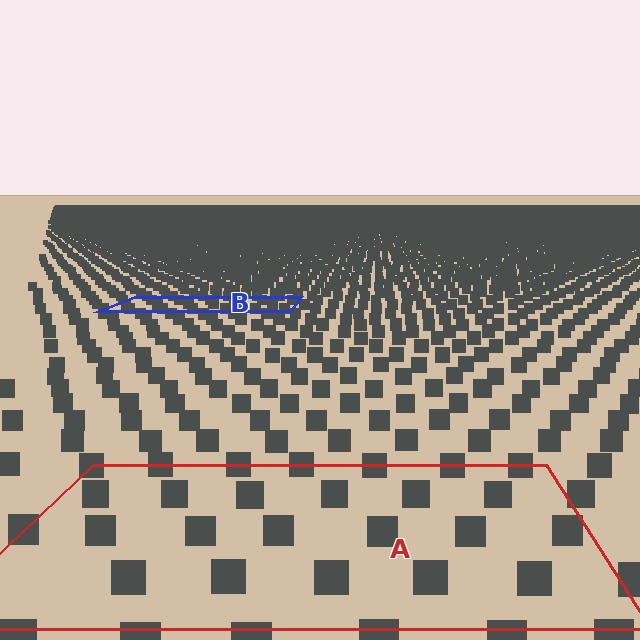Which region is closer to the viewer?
Region A is closer. The texture elements there are larger and more spread out.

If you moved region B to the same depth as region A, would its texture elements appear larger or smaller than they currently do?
They would appear larger. At a closer depth, the same texture elements are projected at a bigger on-screen size.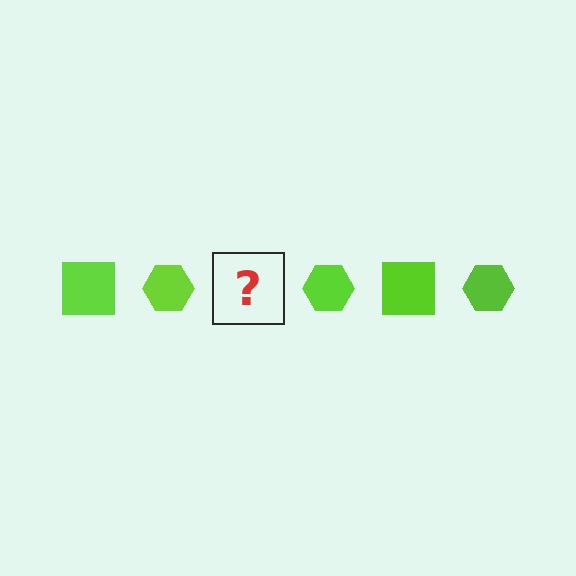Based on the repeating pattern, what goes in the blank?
The blank should be a lime square.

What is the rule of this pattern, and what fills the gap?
The rule is that the pattern cycles through square, hexagon shapes in lime. The gap should be filled with a lime square.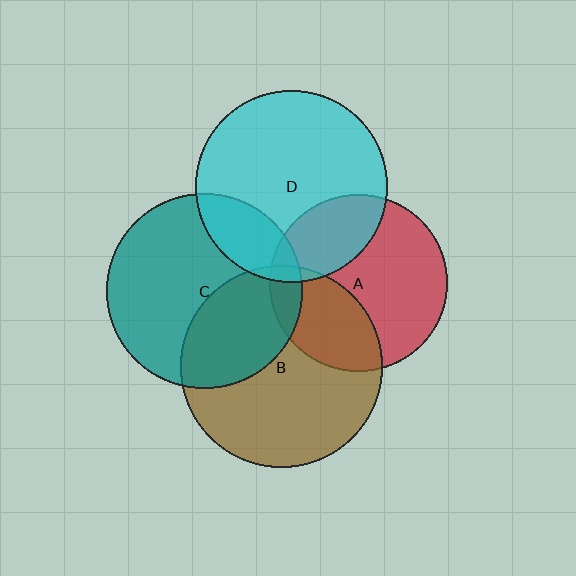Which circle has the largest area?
Circle B (brown).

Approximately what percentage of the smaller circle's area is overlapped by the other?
Approximately 25%.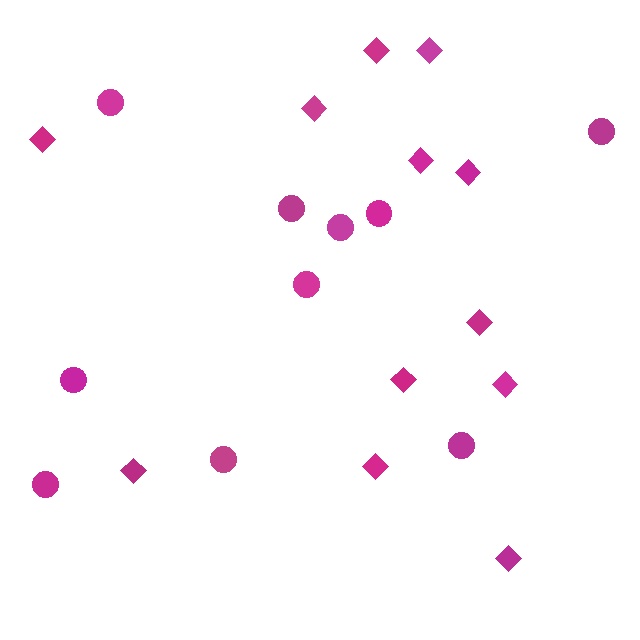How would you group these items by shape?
There are 2 groups: one group of circles (10) and one group of diamonds (12).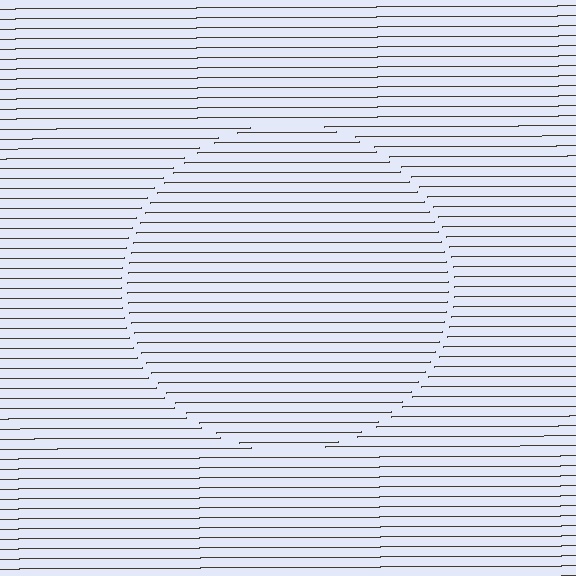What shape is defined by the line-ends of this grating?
An illusory circle. The interior of the shape contains the same grating, shifted by half a period — the contour is defined by the phase discontinuity where line-ends from the inner and outer gratings abut.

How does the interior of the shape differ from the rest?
The interior of the shape contains the same grating, shifted by half a period — the contour is defined by the phase discontinuity where line-ends from the inner and outer gratings abut.